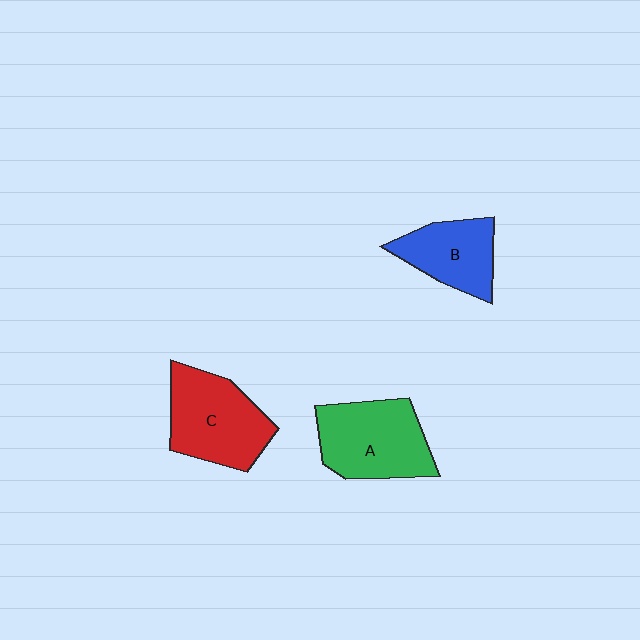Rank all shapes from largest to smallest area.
From largest to smallest: A (green), C (red), B (blue).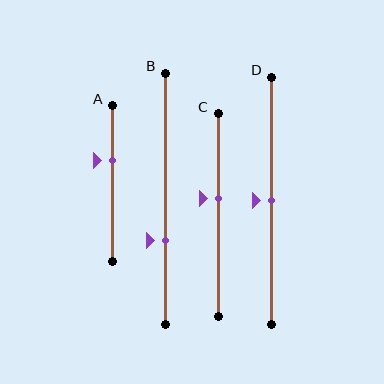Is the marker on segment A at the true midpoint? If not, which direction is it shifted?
No, the marker on segment A is shifted upward by about 15% of the segment length.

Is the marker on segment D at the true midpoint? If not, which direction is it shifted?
Yes, the marker on segment D is at the true midpoint.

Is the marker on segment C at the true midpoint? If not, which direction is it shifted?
No, the marker on segment C is shifted upward by about 8% of the segment length.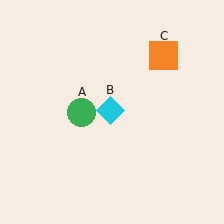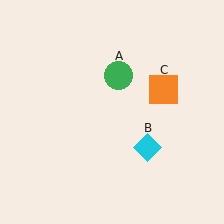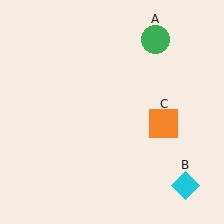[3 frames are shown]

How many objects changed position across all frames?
3 objects changed position: green circle (object A), cyan diamond (object B), orange square (object C).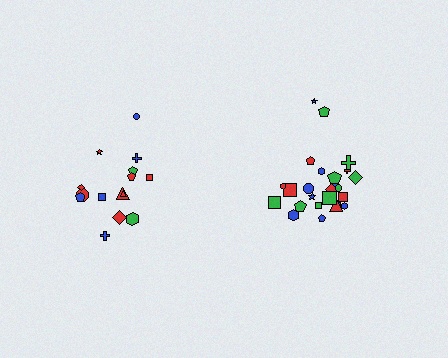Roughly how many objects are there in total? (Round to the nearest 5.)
Roughly 40 objects in total.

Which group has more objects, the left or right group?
The right group.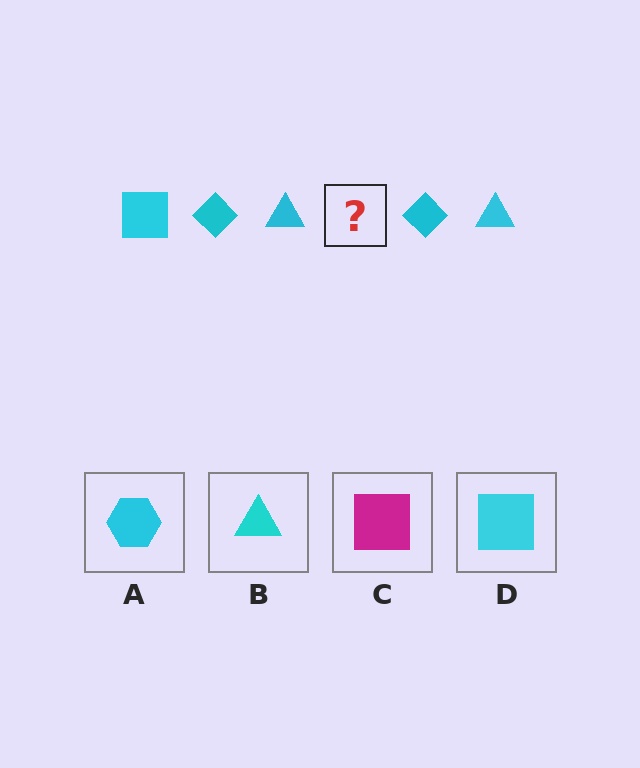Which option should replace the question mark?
Option D.